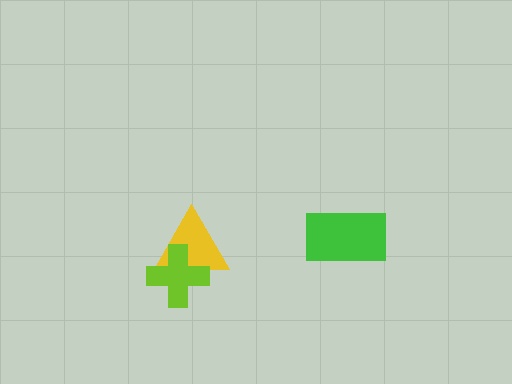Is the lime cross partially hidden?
No, no other shape covers it.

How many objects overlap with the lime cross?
1 object overlaps with the lime cross.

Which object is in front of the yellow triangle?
The lime cross is in front of the yellow triangle.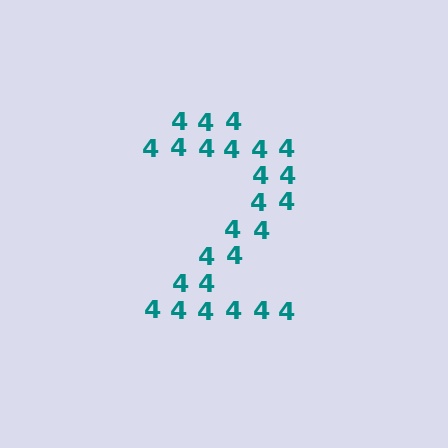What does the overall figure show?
The overall figure shows the digit 2.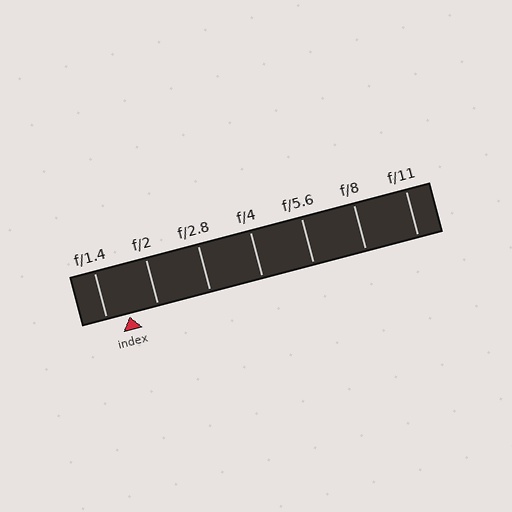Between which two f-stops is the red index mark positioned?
The index mark is between f/1.4 and f/2.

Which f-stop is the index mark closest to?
The index mark is closest to f/1.4.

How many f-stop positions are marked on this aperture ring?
There are 7 f-stop positions marked.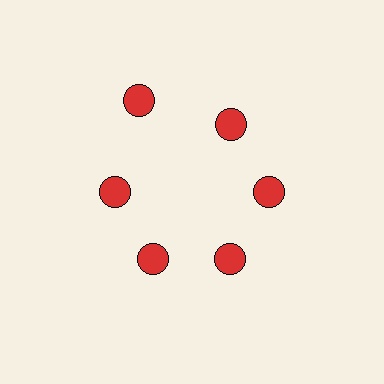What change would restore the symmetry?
The symmetry would be restored by moving it inward, back onto the ring so that all 6 circles sit at equal angles and equal distance from the center.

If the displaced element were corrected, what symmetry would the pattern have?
It would have 6-fold rotational symmetry — the pattern would map onto itself every 60 degrees.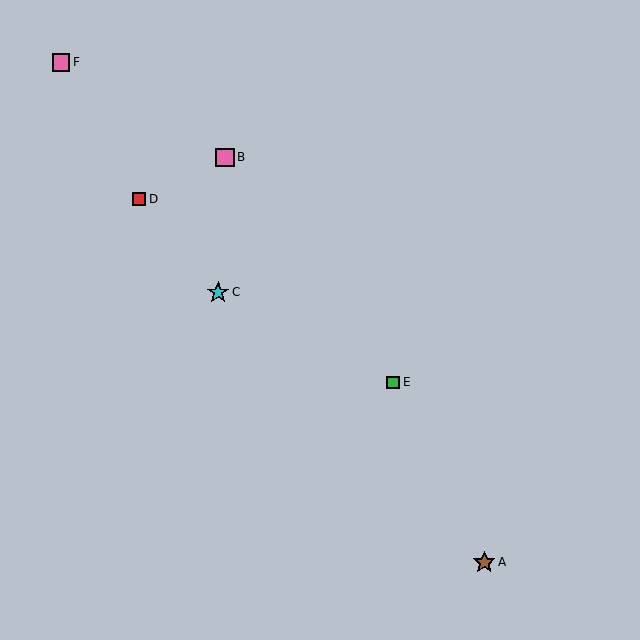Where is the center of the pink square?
The center of the pink square is at (225, 157).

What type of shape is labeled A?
Shape A is a brown star.